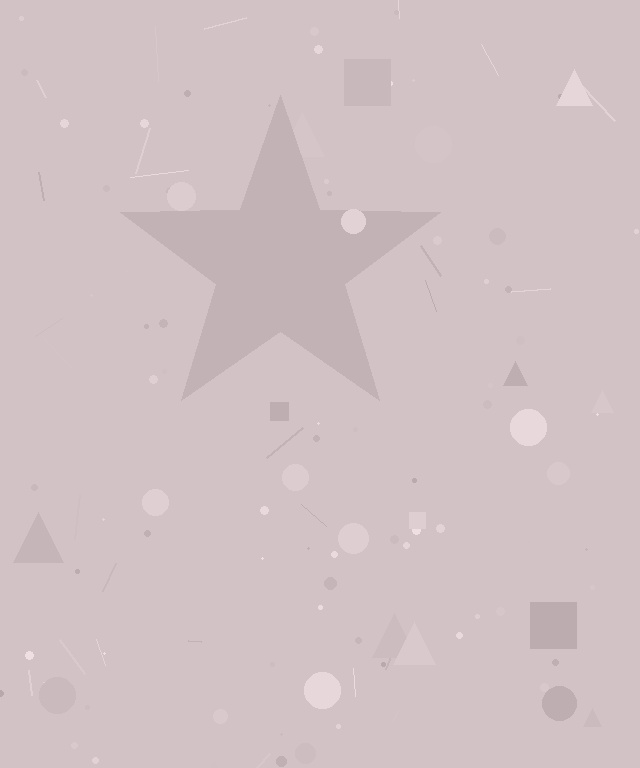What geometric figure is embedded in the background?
A star is embedded in the background.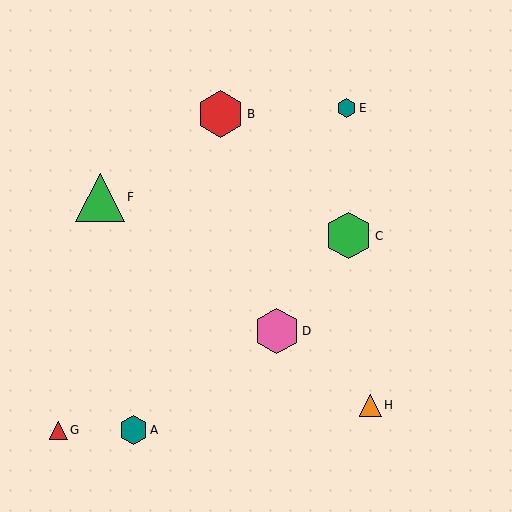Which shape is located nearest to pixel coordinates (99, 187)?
The green triangle (labeled F) at (100, 197) is nearest to that location.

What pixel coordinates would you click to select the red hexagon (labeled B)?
Click at (221, 114) to select the red hexagon B.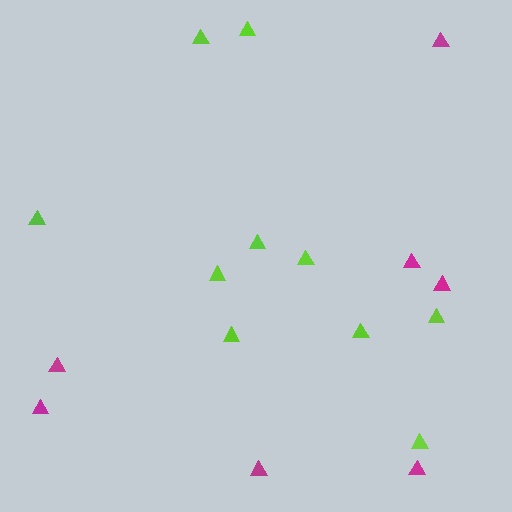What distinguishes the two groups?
There are 2 groups: one group of lime triangles (10) and one group of magenta triangles (7).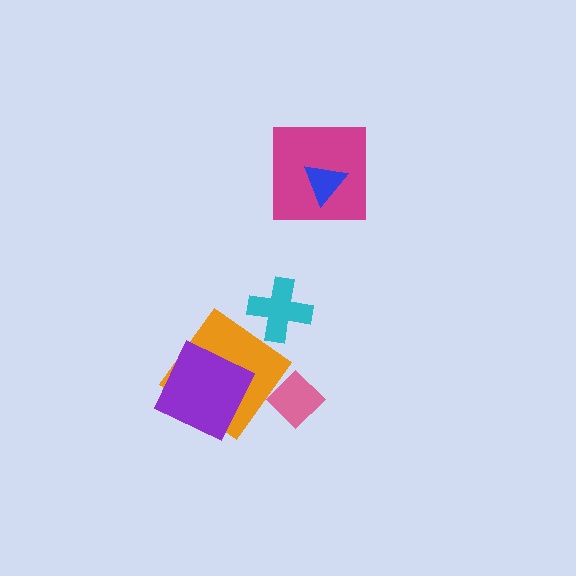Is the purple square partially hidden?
No, no other shape covers it.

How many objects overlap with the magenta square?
1 object overlaps with the magenta square.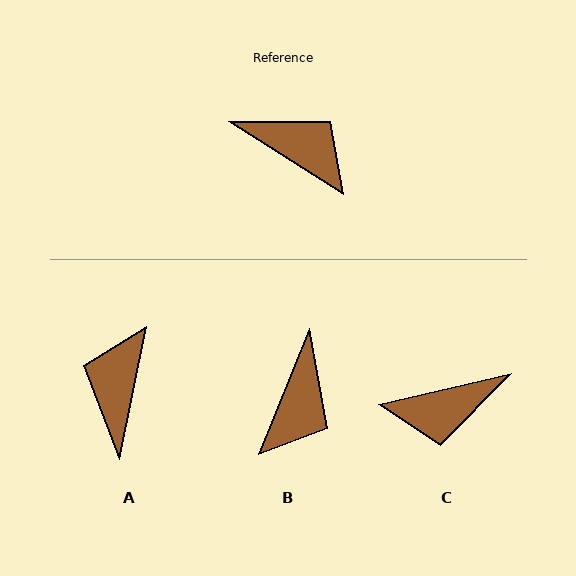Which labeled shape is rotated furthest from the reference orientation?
C, about 134 degrees away.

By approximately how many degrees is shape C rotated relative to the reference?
Approximately 134 degrees clockwise.